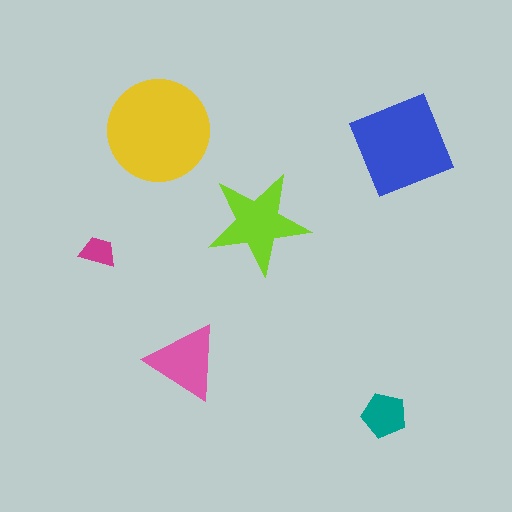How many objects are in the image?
There are 6 objects in the image.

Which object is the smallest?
The magenta trapezoid.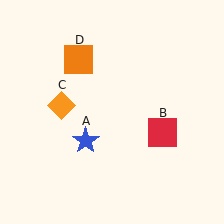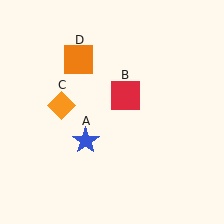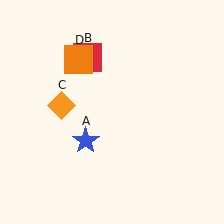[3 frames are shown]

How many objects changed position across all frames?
1 object changed position: red square (object B).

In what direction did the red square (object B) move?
The red square (object B) moved up and to the left.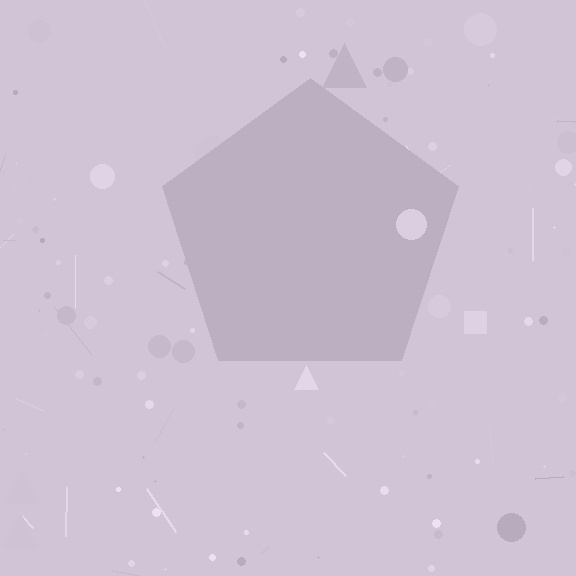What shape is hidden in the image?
A pentagon is hidden in the image.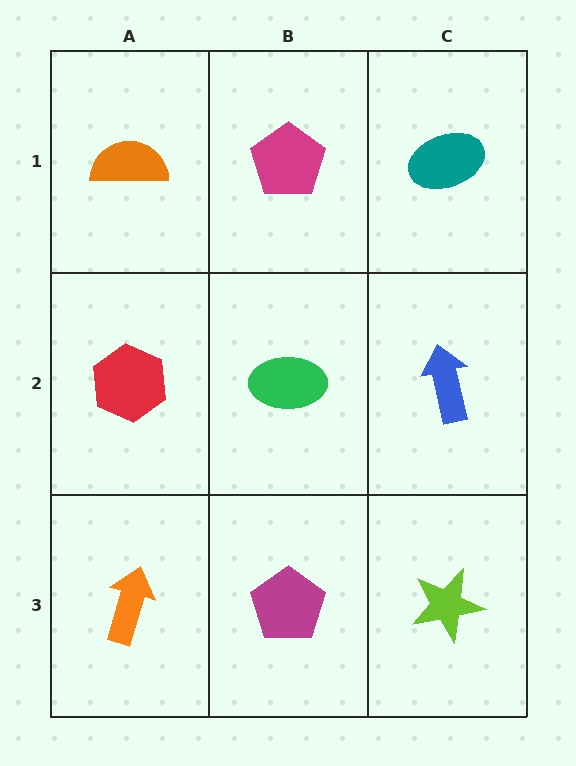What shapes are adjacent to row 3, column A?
A red hexagon (row 2, column A), a magenta pentagon (row 3, column B).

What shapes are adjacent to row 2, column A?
An orange semicircle (row 1, column A), an orange arrow (row 3, column A), a green ellipse (row 2, column B).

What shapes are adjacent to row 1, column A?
A red hexagon (row 2, column A), a magenta pentagon (row 1, column B).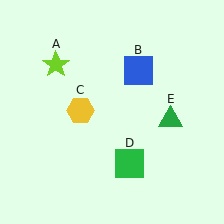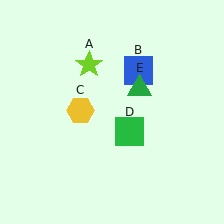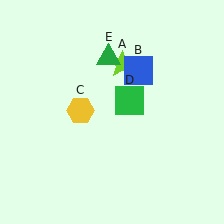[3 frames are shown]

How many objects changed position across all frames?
3 objects changed position: lime star (object A), green square (object D), green triangle (object E).